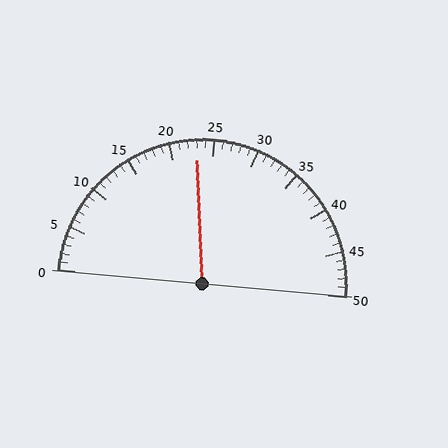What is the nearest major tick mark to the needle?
The nearest major tick mark is 25.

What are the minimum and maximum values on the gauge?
The gauge ranges from 0 to 50.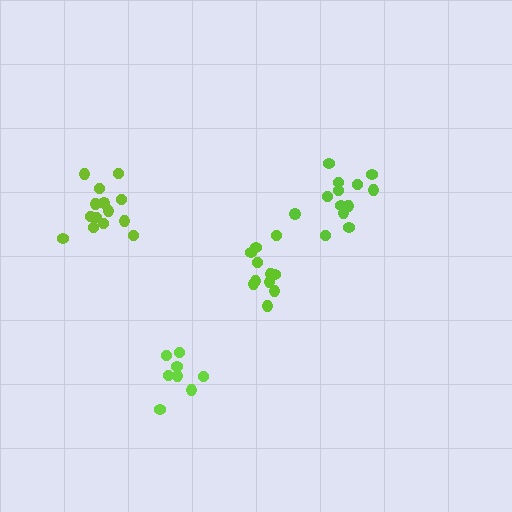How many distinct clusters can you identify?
There are 4 distinct clusters.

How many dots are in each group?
Group 1: 11 dots, Group 2: 14 dots, Group 3: 14 dots, Group 4: 8 dots (47 total).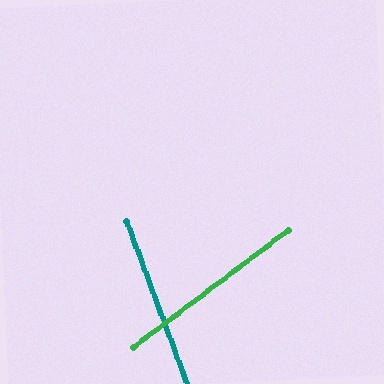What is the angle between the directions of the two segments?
Approximately 74 degrees.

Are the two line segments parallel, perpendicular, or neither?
Neither parallel nor perpendicular — they differ by about 74°.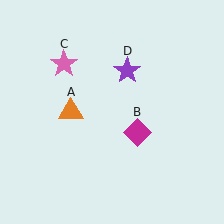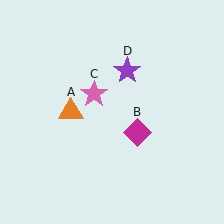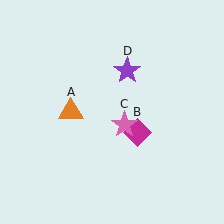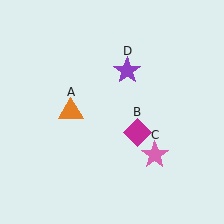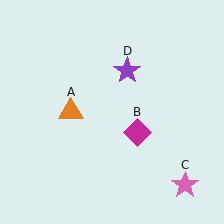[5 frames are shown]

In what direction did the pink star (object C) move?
The pink star (object C) moved down and to the right.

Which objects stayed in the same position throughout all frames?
Orange triangle (object A) and magenta diamond (object B) and purple star (object D) remained stationary.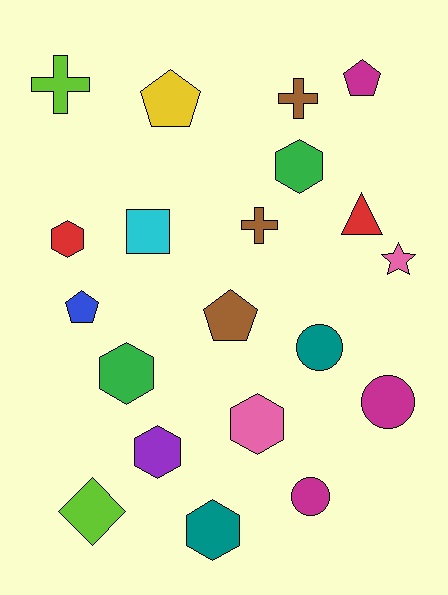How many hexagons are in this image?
There are 6 hexagons.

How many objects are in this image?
There are 20 objects.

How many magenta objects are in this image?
There are 3 magenta objects.